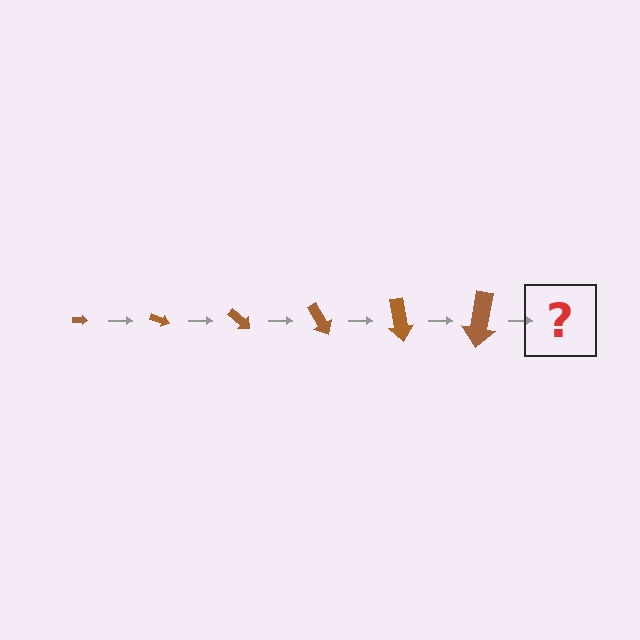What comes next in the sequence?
The next element should be an arrow, larger than the previous one and rotated 120 degrees from the start.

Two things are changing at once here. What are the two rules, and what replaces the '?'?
The two rules are that the arrow grows larger each step and it rotates 20 degrees each step. The '?' should be an arrow, larger than the previous one and rotated 120 degrees from the start.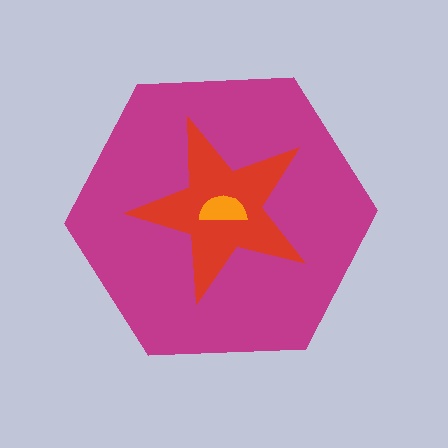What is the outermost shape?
The magenta hexagon.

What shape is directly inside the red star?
The orange semicircle.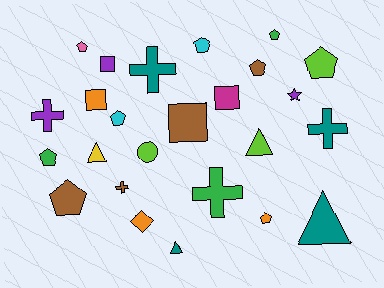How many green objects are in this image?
There are 3 green objects.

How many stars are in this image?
There is 1 star.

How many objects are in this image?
There are 25 objects.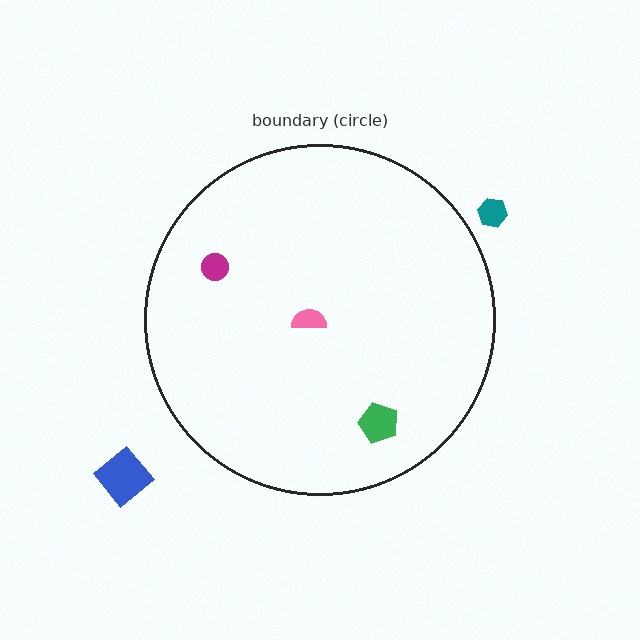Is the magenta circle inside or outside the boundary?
Inside.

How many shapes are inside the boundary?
3 inside, 2 outside.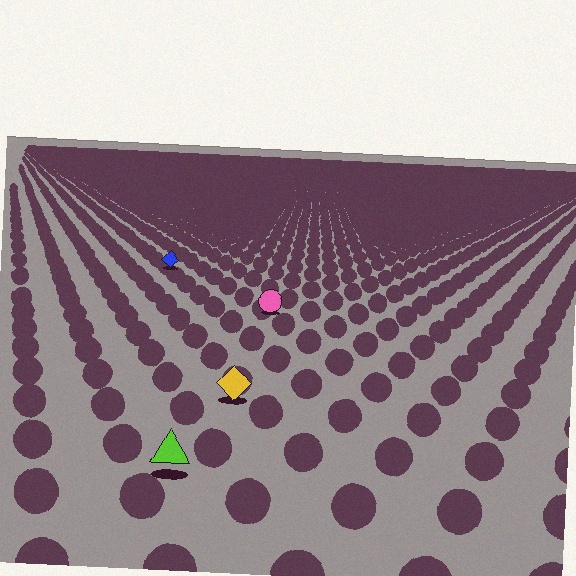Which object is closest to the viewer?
The lime triangle is closest. The texture marks near it are larger and more spread out.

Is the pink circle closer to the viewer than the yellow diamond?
No. The yellow diamond is closer — you can tell from the texture gradient: the ground texture is coarser near it.